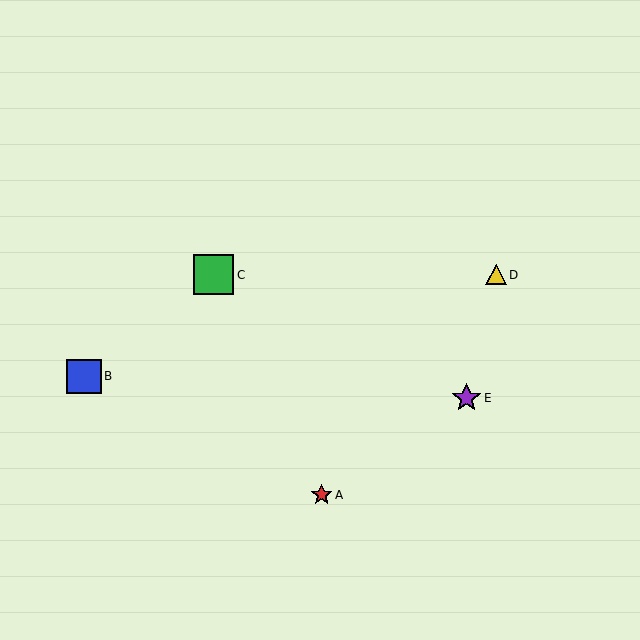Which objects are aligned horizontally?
Objects C, D are aligned horizontally.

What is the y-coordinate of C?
Object C is at y≈275.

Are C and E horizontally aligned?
No, C is at y≈275 and E is at y≈398.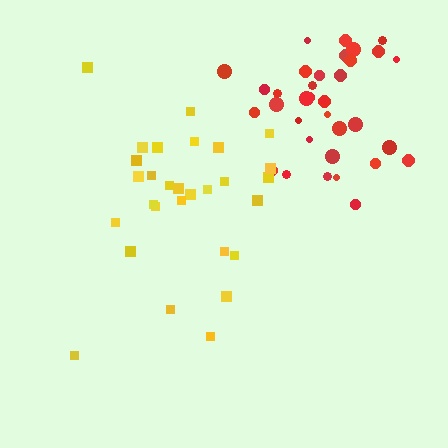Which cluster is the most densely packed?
Red.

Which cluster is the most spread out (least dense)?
Yellow.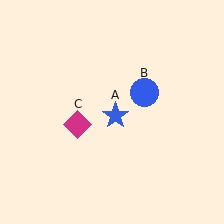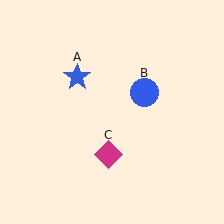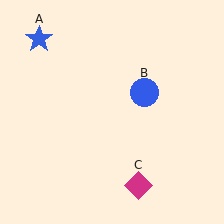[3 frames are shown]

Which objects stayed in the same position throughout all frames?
Blue circle (object B) remained stationary.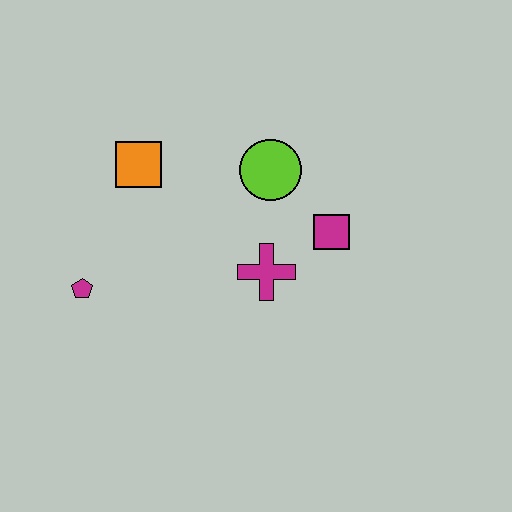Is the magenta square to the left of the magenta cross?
No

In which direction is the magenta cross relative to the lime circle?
The magenta cross is below the lime circle.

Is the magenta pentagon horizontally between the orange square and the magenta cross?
No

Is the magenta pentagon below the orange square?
Yes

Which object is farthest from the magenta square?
The magenta pentagon is farthest from the magenta square.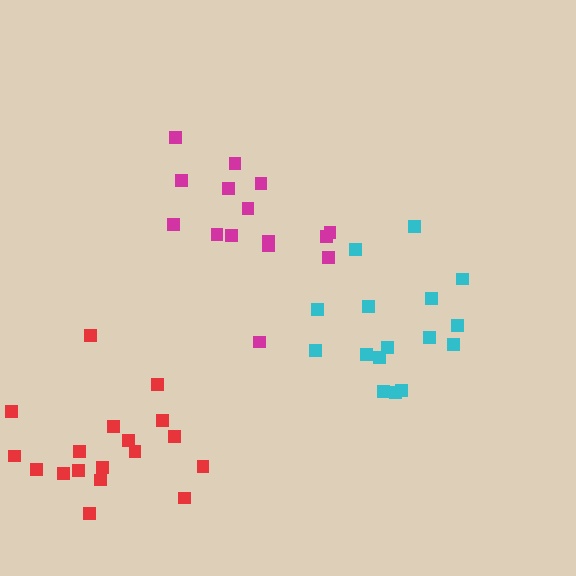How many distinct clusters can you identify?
There are 3 distinct clusters.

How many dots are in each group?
Group 1: 18 dots, Group 2: 16 dots, Group 3: 15 dots (49 total).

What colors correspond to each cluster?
The clusters are colored: red, cyan, magenta.